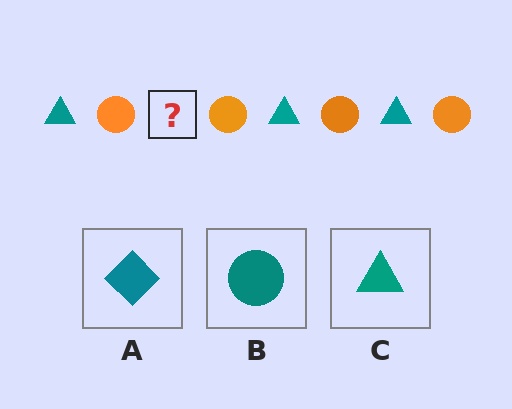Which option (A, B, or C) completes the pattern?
C.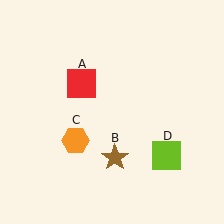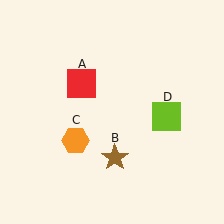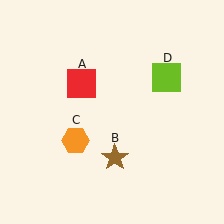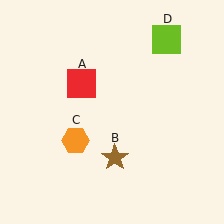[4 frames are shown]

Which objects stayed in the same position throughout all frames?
Red square (object A) and brown star (object B) and orange hexagon (object C) remained stationary.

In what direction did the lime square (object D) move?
The lime square (object D) moved up.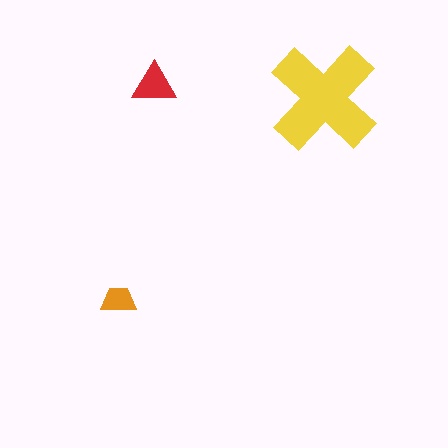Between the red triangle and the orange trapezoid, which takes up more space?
The red triangle.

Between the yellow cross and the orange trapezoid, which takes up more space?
The yellow cross.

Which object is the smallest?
The orange trapezoid.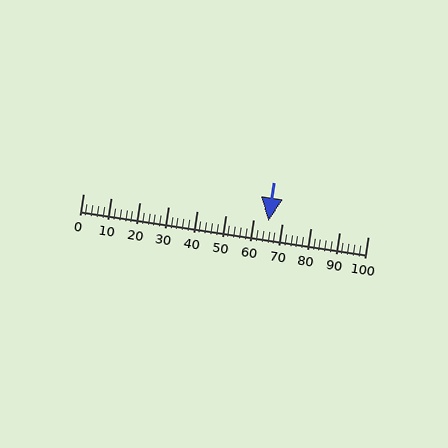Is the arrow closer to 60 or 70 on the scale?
The arrow is closer to 70.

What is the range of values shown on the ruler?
The ruler shows values from 0 to 100.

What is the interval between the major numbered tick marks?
The major tick marks are spaced 10 units apart.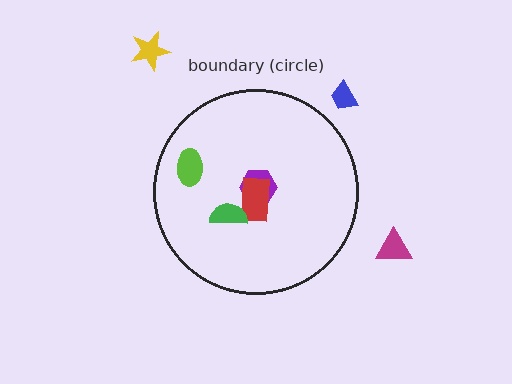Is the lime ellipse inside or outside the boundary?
Inside.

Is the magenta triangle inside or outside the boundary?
Outside.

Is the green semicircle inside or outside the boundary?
Inside.